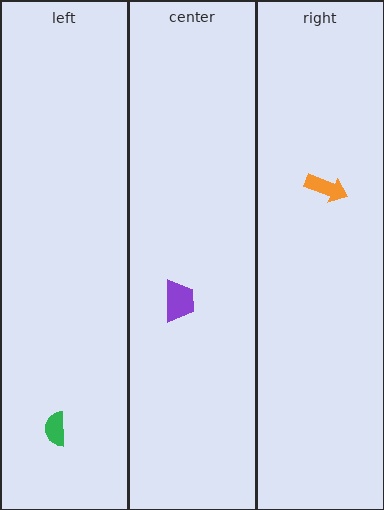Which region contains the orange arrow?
The right region.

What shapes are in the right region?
The orange arrow.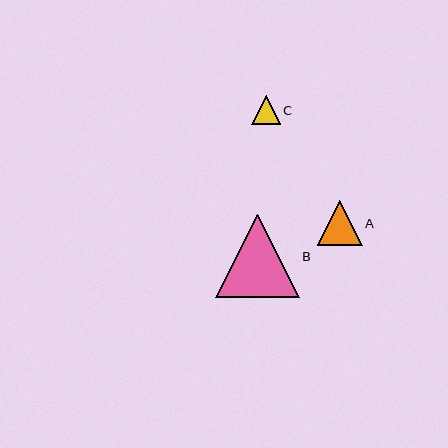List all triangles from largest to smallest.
From largest to smallest: B, A, C.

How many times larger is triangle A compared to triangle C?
Triangle A is approximately 1.6 times the size of triangle C.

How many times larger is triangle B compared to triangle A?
Triangle B is approximately 1.8 times the size of triangle A.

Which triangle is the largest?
Triangle B is the largest with a size of approximately 83 pixels.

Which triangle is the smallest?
Triangle C is the smallest with a size of approximately 28 pixels.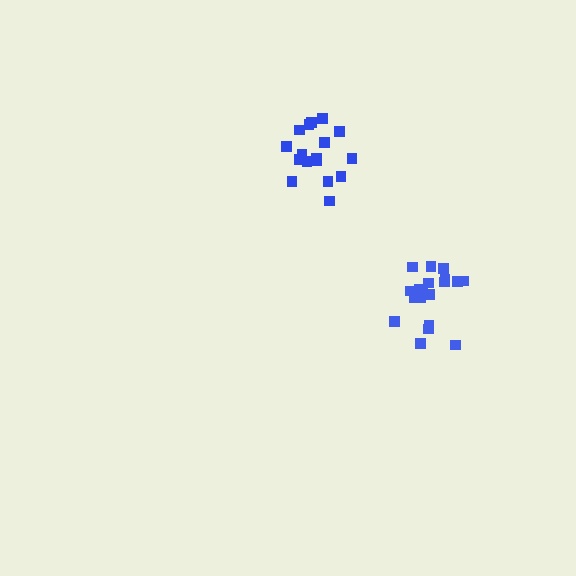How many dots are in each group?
Group 1: 19 dots, Group 2: 17 dots (36 total).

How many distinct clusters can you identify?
There are 2 distinct clusters.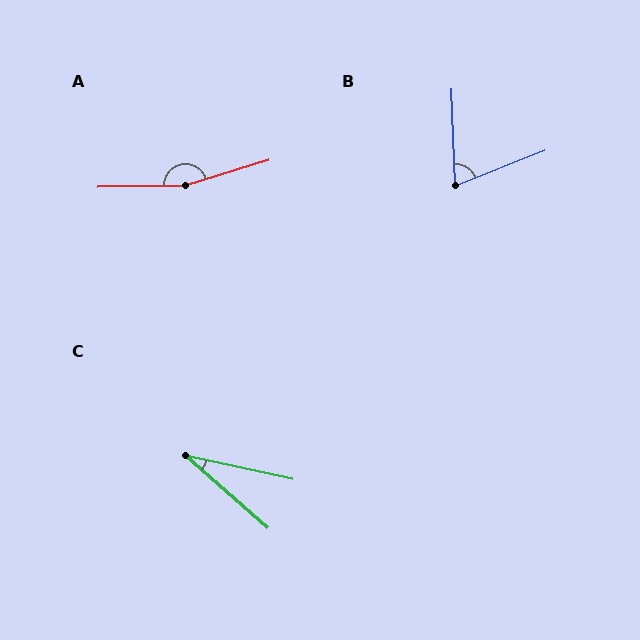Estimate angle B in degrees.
Approximately 70 degrees.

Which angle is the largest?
A, at approximately 164 degrees.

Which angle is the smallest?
C, at approximately 29 degrees.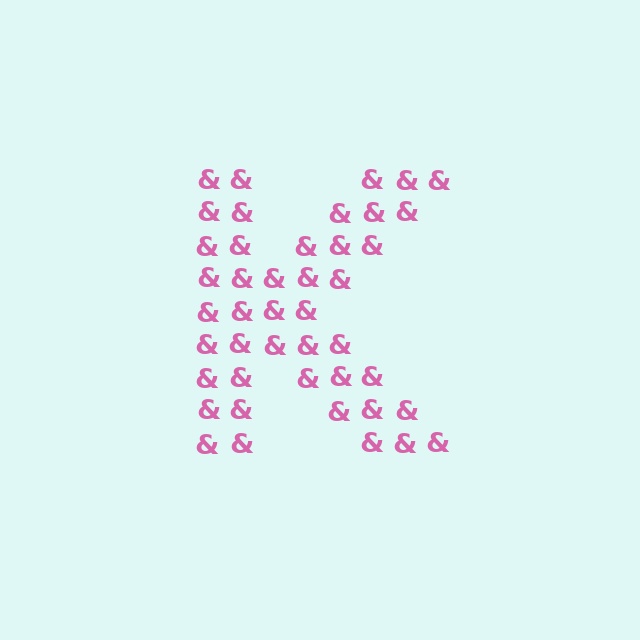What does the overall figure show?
The overall figure shows the letter K.